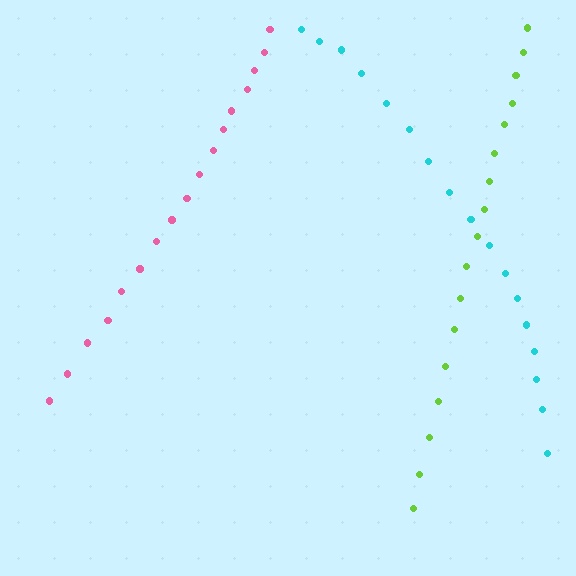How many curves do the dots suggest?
There are 3 distinct paths.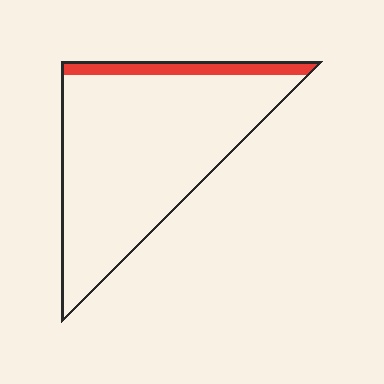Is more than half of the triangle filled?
No.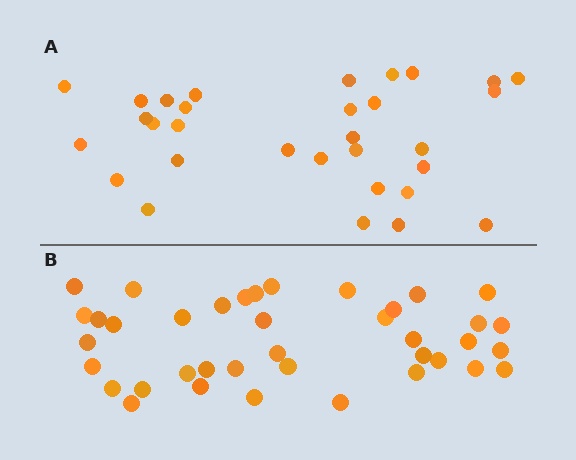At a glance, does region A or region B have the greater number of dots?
Region B (the bottom region) has more dots.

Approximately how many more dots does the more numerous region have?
Region B has roughly 8 or so more dots than region A.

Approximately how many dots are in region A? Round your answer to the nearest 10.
About 30 dots. (The exact count is 31, which rounds to 30.)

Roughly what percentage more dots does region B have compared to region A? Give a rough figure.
About 25% more.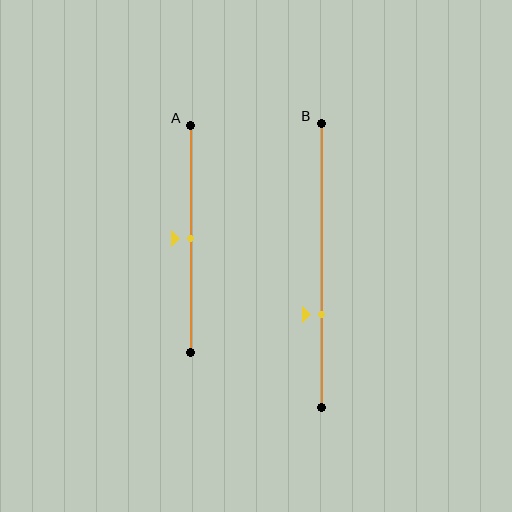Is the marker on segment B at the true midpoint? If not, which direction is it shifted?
No, the marker on segment B is shifted downward by about 17% of the segment length.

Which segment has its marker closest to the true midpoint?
Segment A has its marker closest to the true midpoint.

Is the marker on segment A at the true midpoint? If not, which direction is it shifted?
Yes, the marker on segment A is at the true midpoint.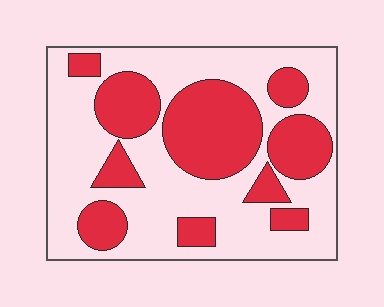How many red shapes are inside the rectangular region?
10.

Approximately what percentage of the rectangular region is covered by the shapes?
Approximately 40%.